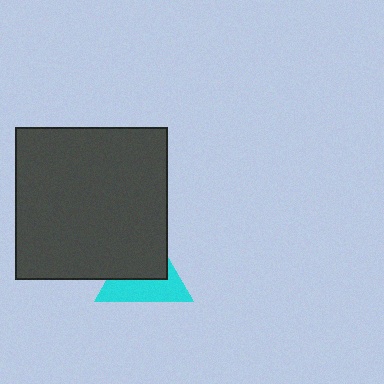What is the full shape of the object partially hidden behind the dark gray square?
The partially hidden object is a cyan triangle.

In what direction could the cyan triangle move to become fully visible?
The cyan triangle could move toward the lower-right. That would shift it out from behind the dark gray square entirely.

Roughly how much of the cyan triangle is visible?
About half of it is visible (roughly 48%).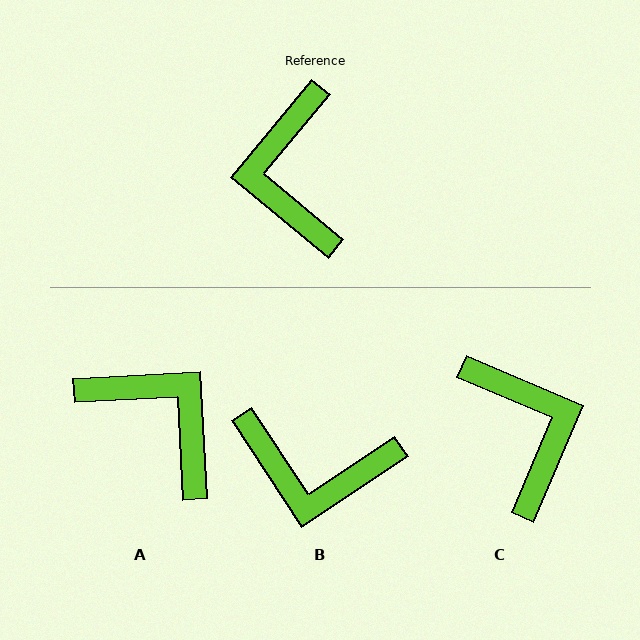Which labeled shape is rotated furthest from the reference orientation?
C, about 163 degrees away.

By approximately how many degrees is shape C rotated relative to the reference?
Approximately 163 degrees clockwise.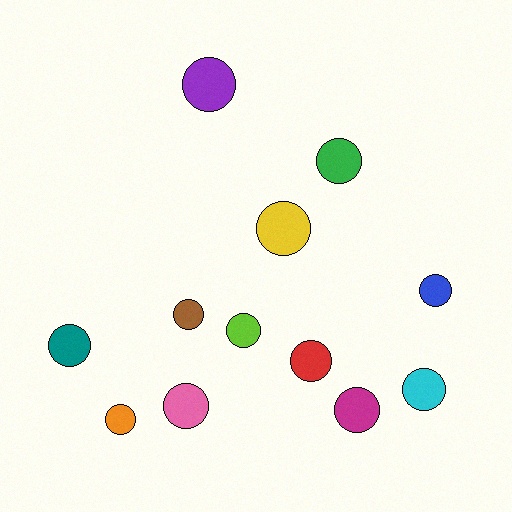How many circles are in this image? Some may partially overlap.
There are 12 circles.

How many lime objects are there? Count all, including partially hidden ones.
There is 1 lime object.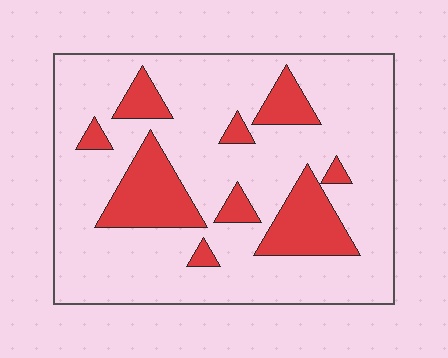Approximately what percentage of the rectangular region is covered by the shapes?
Approximately 20%.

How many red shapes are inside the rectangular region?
9.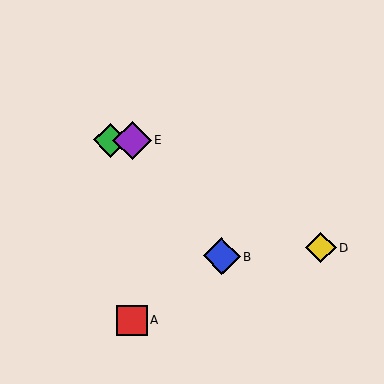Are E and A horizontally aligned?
No, E is at y≈140 and A is at y≈320.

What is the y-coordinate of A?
Object A is at y≈320.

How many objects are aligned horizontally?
2 objects (C, E) are aligned horizontally.